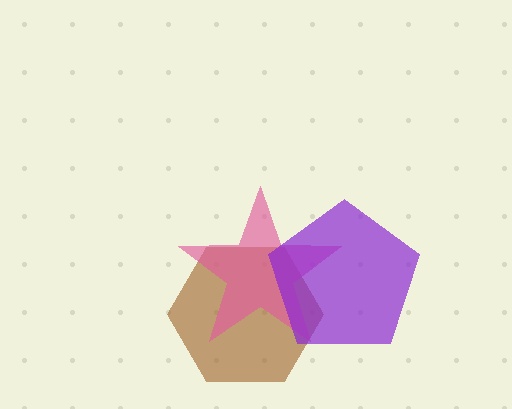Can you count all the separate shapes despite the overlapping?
Yes, there are 3 separate shapes.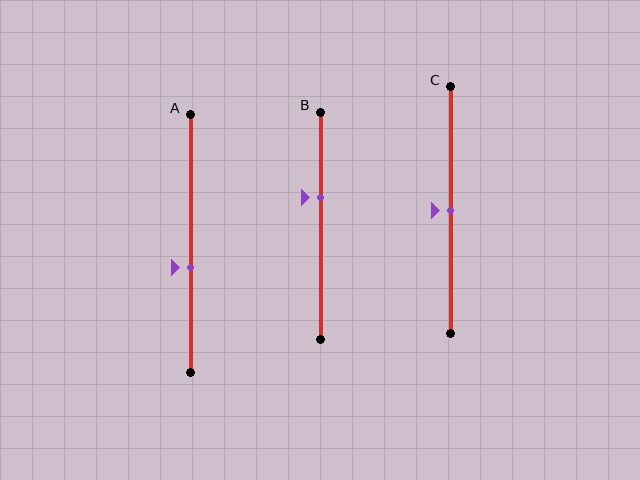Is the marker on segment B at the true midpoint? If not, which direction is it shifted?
No, the marker on segment B is shifted upward by about 13% of the segment length.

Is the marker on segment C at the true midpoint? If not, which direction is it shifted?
Yes, the marker on segment C is at the true midpoint.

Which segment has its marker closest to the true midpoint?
Segment C has its marker closest to the true midpoint.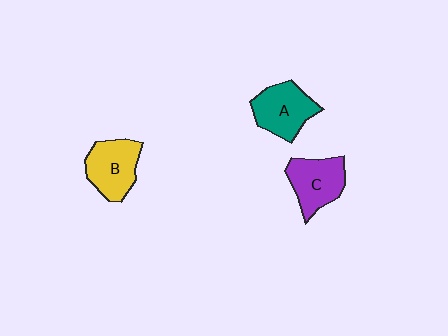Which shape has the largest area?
Shape A (teal).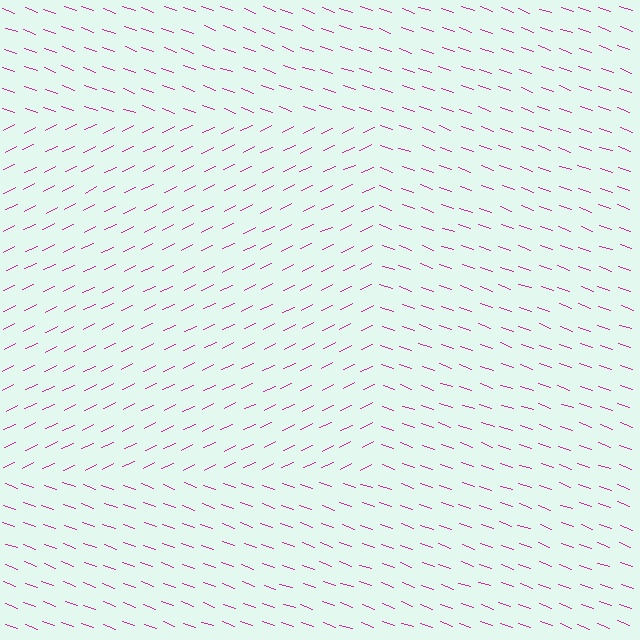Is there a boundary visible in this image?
Yes, there is a texture boundary formed by a change in line orientation.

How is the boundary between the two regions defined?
The boundary is defined purely by a change in line orientation (approximately 45 degrees difference). All lines are the same color and thickness.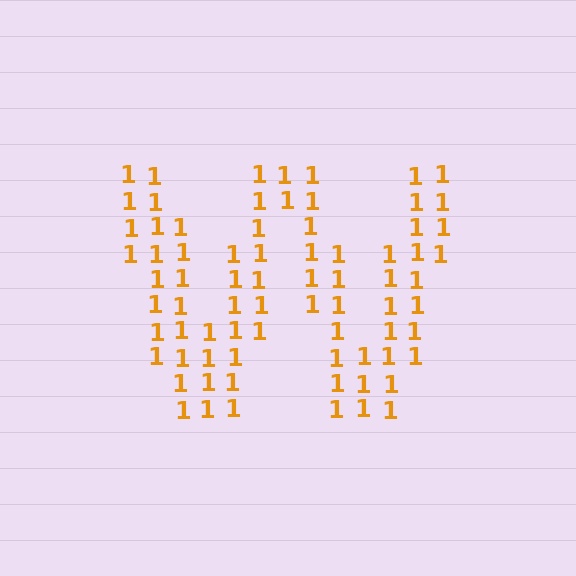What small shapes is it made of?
It is made of small digit 1's.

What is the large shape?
The large shape is the letter W.